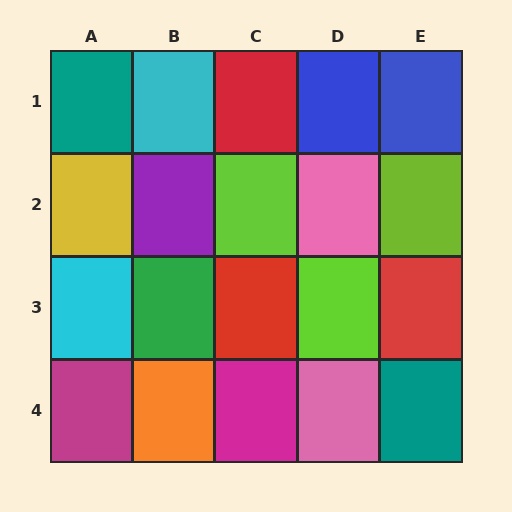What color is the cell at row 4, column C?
Magenta.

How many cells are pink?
2 cells are pink.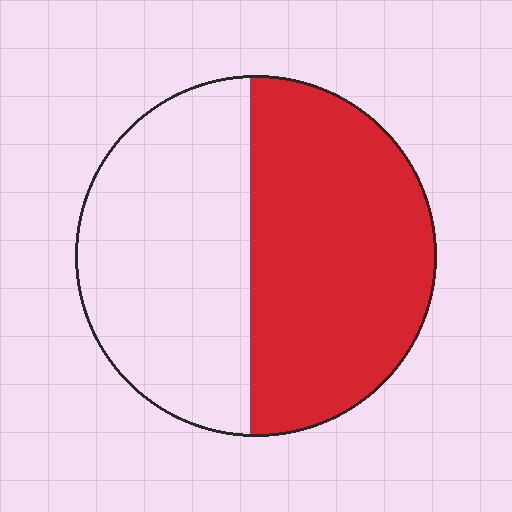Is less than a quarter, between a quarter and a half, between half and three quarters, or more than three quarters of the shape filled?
Between half and three quarters.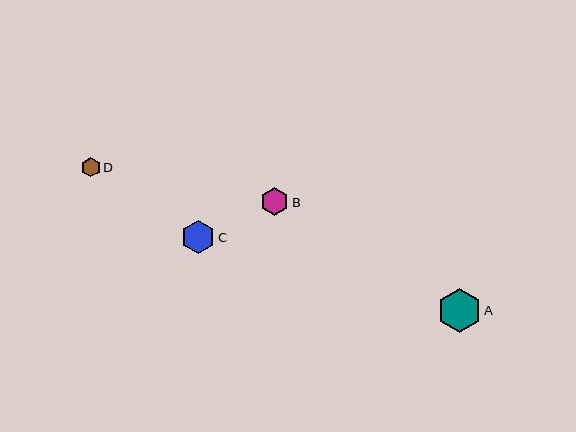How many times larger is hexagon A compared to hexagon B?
Hexagon A is approximately 1.6 times the size of hexagon B.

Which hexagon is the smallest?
Hexagon D is the smallest with a size of approximately 20 pixels.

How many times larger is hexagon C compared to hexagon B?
Hexagon C is approximately 1.2 times the size of hexagon B.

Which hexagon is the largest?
Hexagon A is the largest with a size of approximately 43 pixels.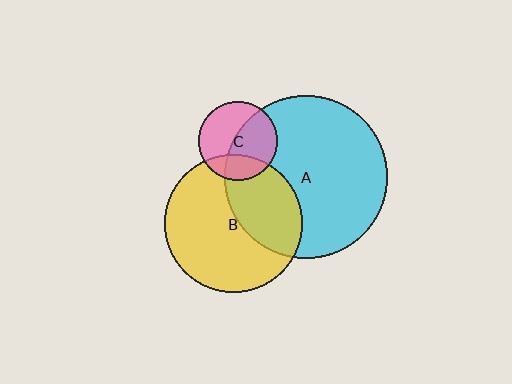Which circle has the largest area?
Circle A (cyan).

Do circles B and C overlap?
Yes.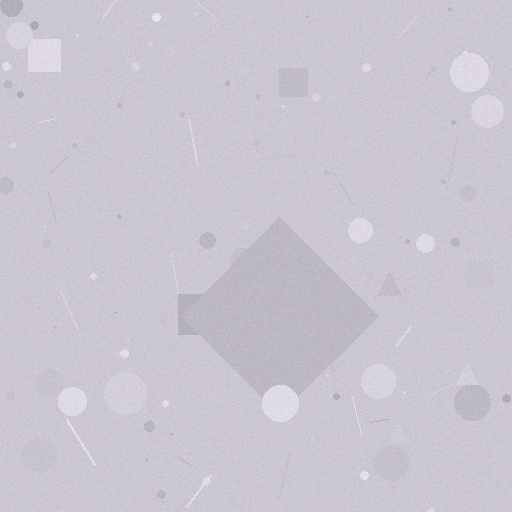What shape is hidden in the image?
A diamond is hidden in the image.